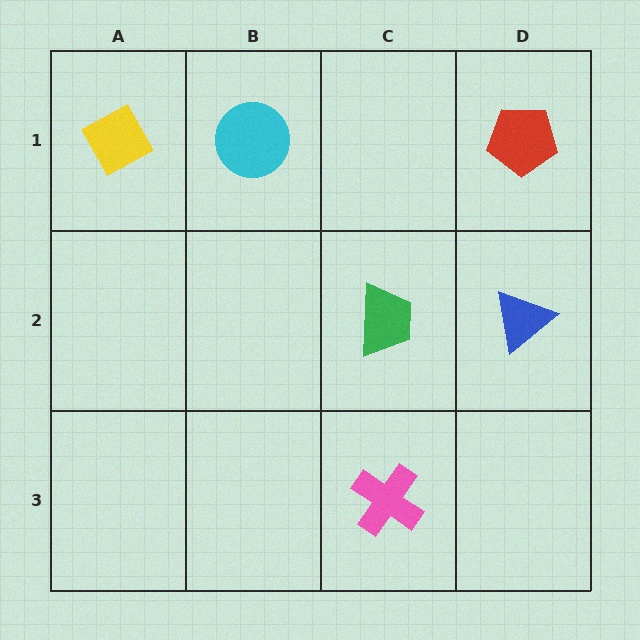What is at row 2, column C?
A green trapezoid.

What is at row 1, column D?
A red pentagon.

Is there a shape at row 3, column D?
No, that cell is empty.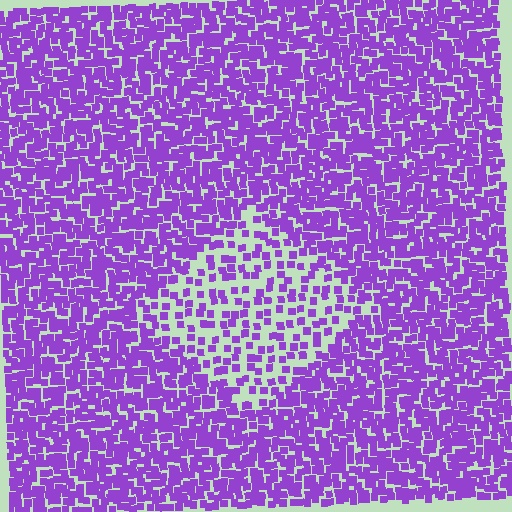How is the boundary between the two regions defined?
The boundary is defined by a change in element density (approximately 2.3x ratio). All elements are the same color, size, and shape.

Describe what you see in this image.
The image contains small purple elements arranged at two different densities. A diamond-shaped region is visible where the elements are less densely packed than the surrounding area.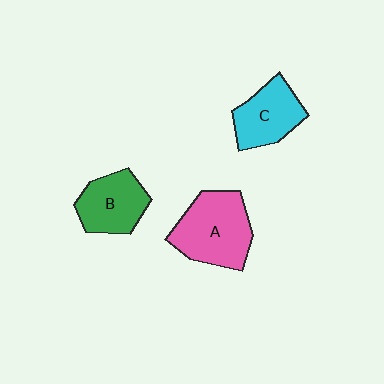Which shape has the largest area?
Shape A (pink).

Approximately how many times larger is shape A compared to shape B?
Approximately 1.4 times.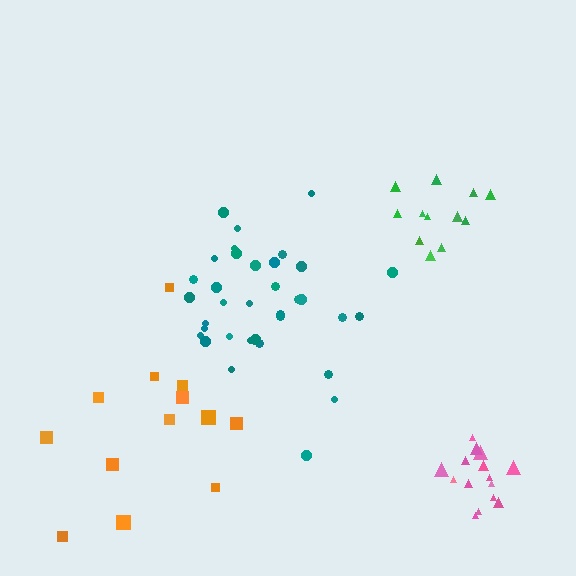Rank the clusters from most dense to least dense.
pink, green, teal, orange.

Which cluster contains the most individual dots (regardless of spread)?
Teal (35).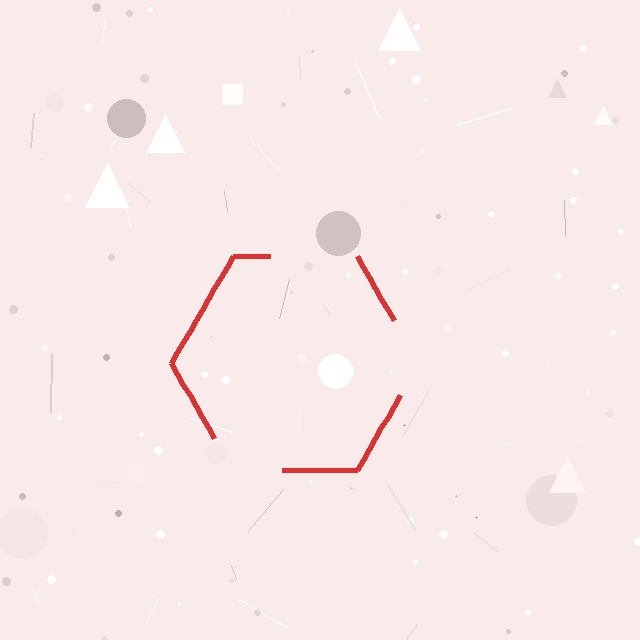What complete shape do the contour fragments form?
The contour fragments form a hexagon.